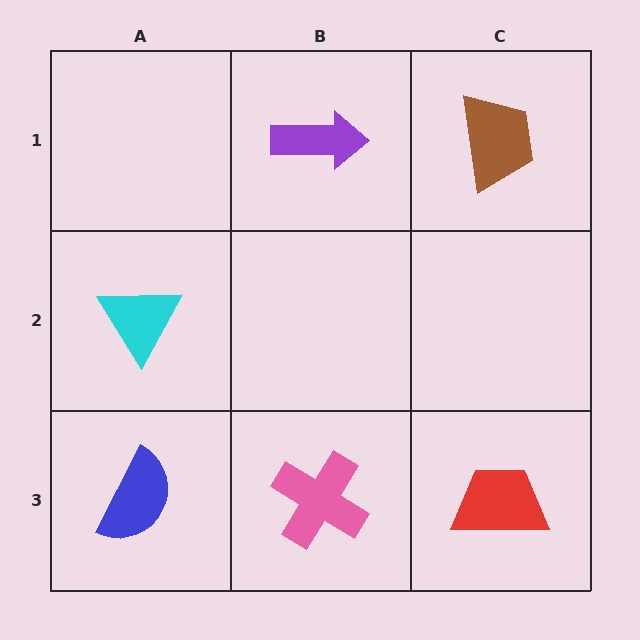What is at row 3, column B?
A pink cross.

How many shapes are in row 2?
1 shape.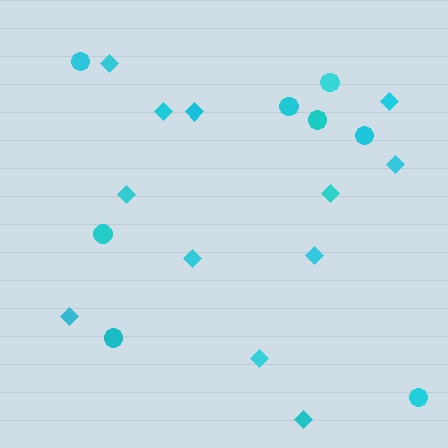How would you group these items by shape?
There are 2 groups: one group of diamonds (12) and one group of circles (8).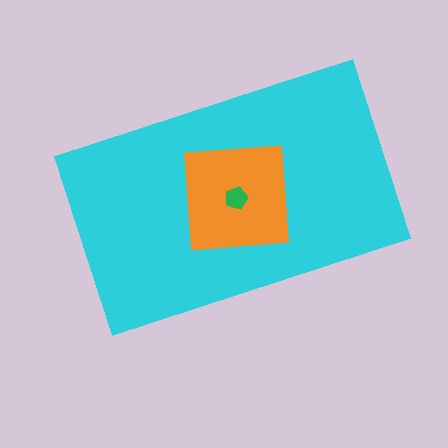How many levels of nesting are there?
3.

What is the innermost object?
The green pentagon.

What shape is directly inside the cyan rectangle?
The orange square.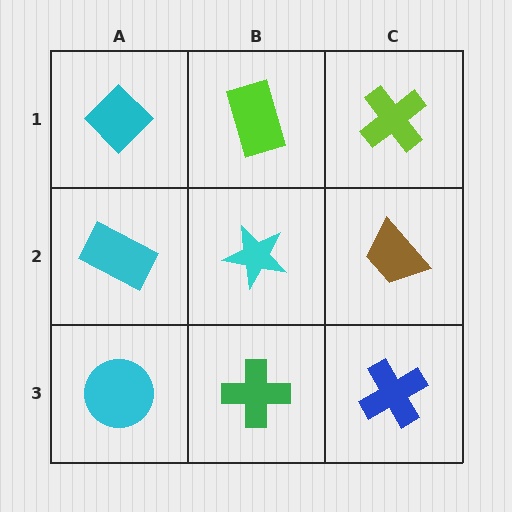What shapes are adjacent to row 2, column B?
A lime rectangle (row 1, column B), a green cross (row 3, column B), a cyan rectangle (row 2, column A), a brown trapezoid (row 2, column C).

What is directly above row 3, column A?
A cyan rectangle.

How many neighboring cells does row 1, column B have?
3.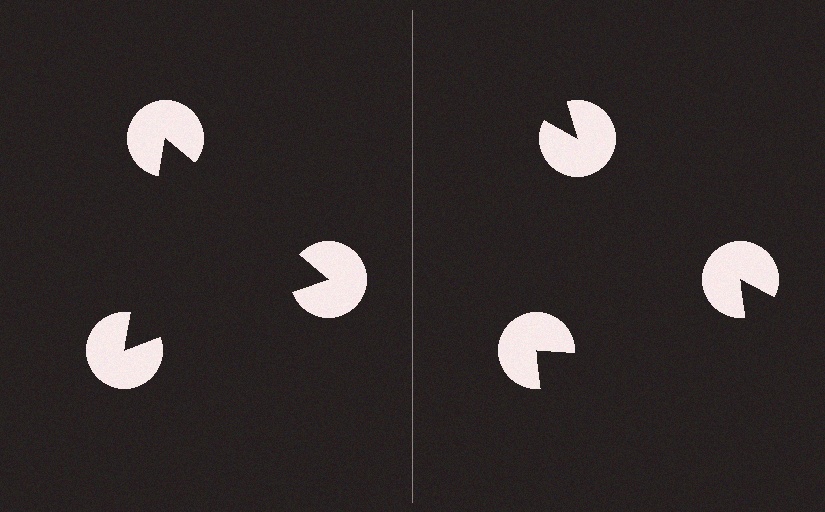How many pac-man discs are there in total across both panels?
6 — 3 on each side.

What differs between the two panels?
The pac-man discs are positioned identically on both sides; only the wedge orientations differ. On the left they align to a triangle; on the right they are misaligned.